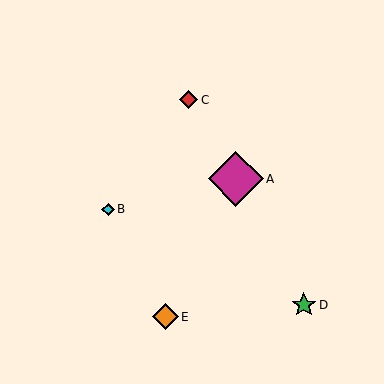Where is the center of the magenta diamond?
The center of the magenta diamond is at (236, 179).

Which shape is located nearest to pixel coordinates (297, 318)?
The green star (labeled D) at (304, 305) is nearest to that location.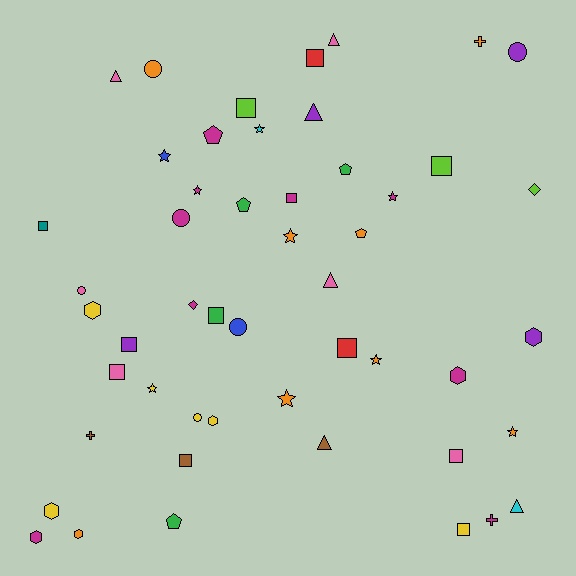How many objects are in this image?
There are 50 objects.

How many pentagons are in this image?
There are 5 pentagons.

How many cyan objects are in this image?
There are 2 cyan objects.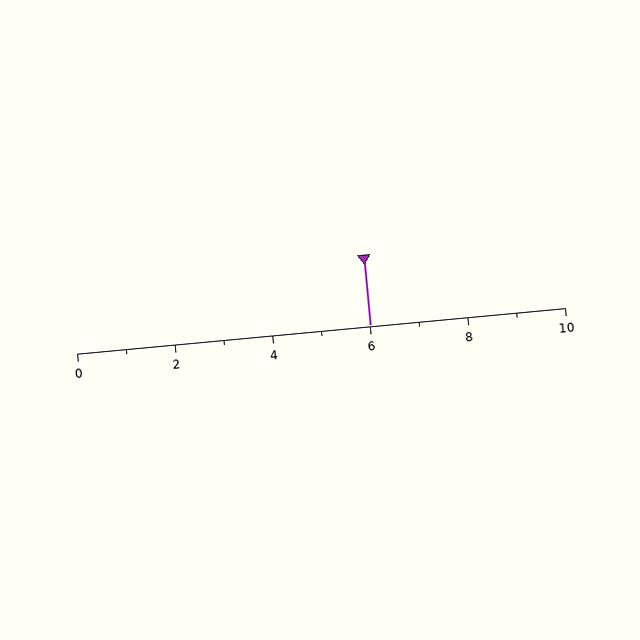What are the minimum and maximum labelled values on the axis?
The axis runs from 0 to 10.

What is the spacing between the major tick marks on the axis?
The major ticks are spaced 2 apart.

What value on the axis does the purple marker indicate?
The marker indicates approximately 6.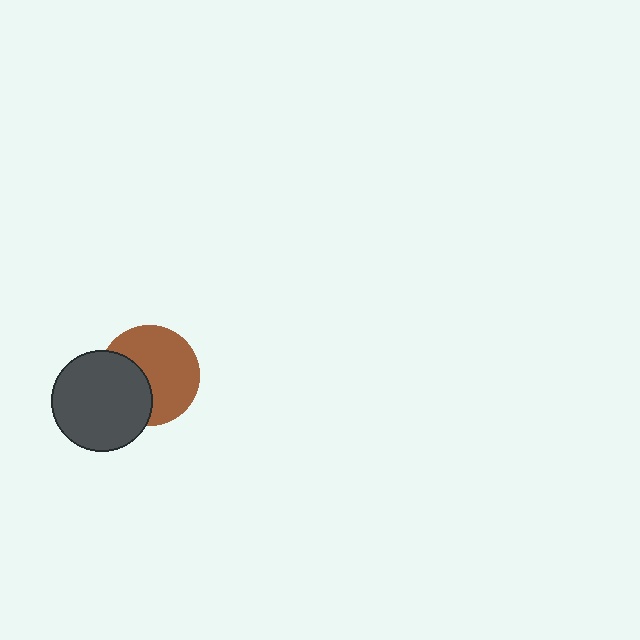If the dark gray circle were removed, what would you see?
You would see the complete brown circle.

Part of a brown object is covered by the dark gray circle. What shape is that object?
It is a circle.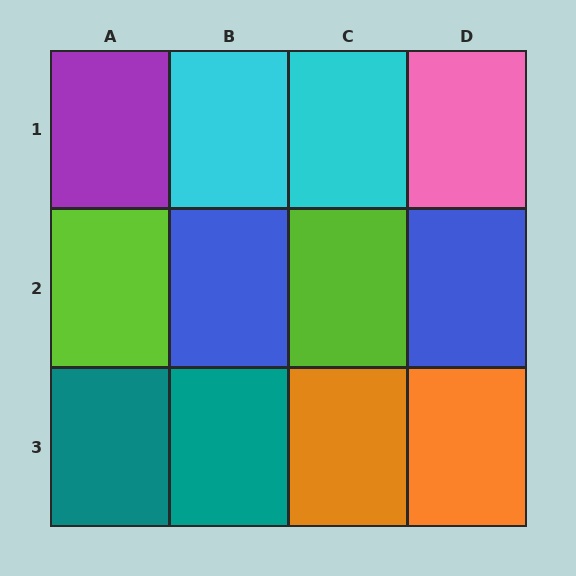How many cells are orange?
2 cells are orange.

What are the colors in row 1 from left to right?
Purple, cyan, cyan, pink.